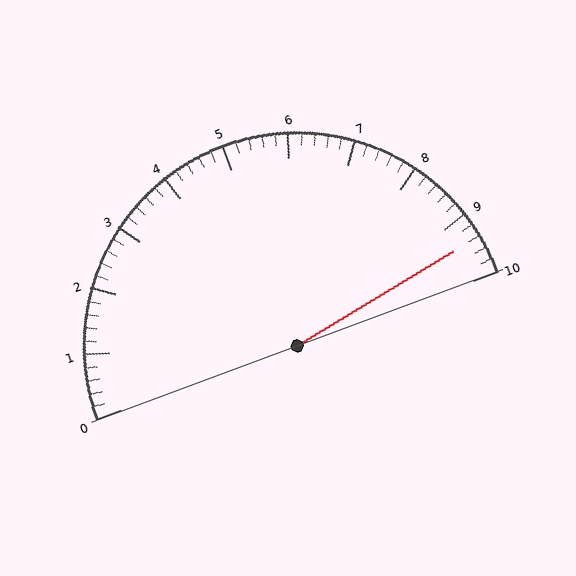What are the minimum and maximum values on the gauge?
The gauge ranges from 0 to 10.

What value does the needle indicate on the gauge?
The needle indicates approximately 9.4.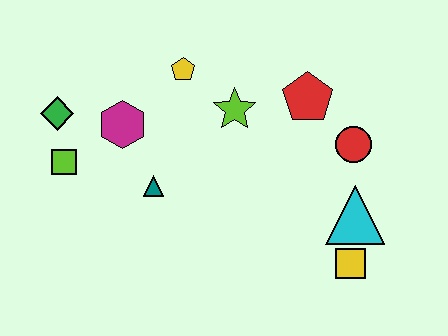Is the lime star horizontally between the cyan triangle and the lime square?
Yes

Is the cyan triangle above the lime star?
No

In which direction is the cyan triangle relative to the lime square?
The cyan triangle is to the right of the lime square.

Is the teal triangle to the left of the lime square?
No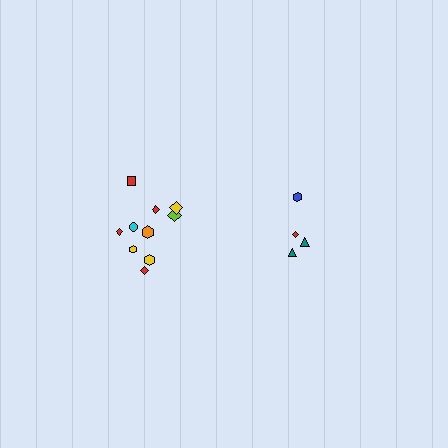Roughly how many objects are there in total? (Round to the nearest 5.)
Roughly 15 objects in total.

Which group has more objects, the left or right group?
The left group.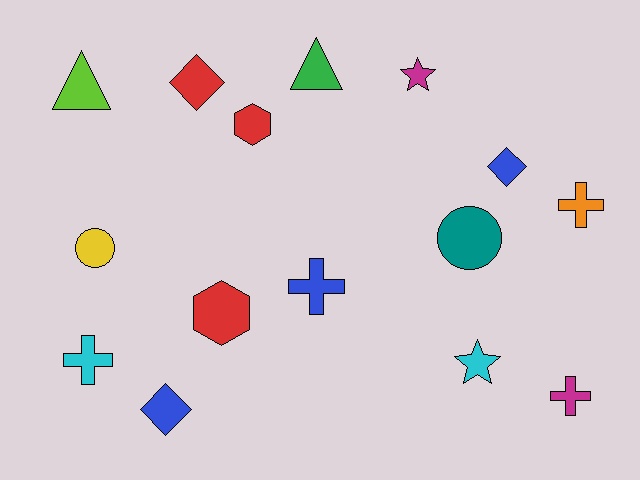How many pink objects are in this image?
There are no pink objects.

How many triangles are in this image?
There are 2 triangles.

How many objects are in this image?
There are 15 objects.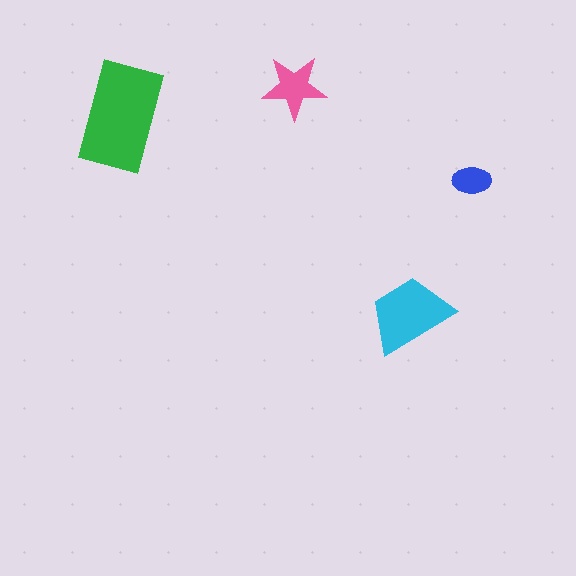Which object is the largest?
The green rectangle.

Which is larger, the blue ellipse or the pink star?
The pink star.